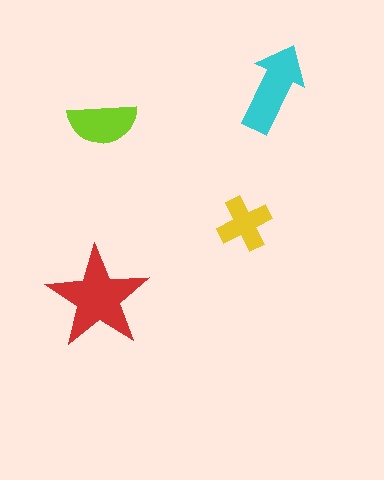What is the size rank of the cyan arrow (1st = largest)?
2nd.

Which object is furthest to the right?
The cyan arrow is rightmost.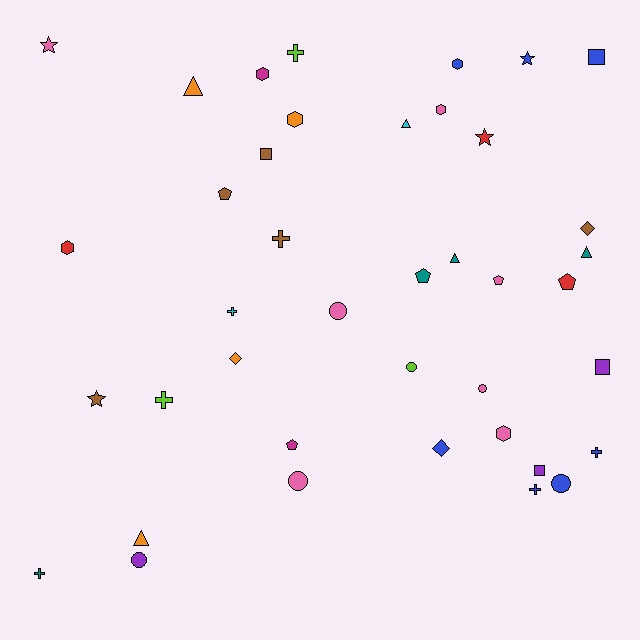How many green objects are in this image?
There are no green objects.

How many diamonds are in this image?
There are 3 diamonds.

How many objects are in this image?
There are 40 objects.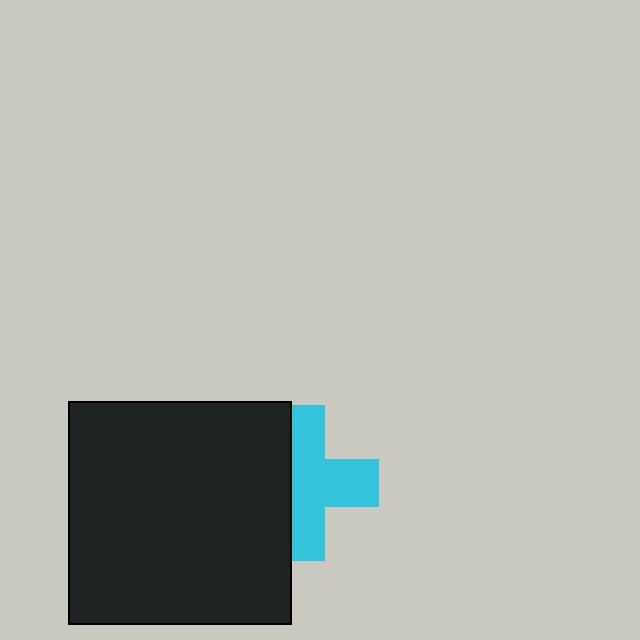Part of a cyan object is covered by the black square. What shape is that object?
It is a cross.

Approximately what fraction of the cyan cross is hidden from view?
Roughly 38% of the cyan cross is hidden behind the black square.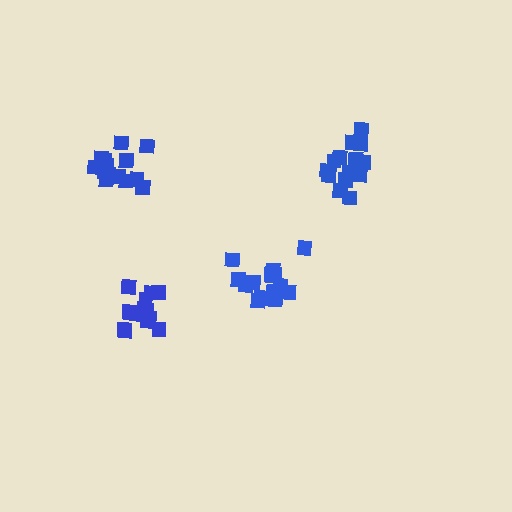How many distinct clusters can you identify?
There are 4 distinct clusters.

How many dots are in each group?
Group 1: 15 dots, Group 2: 14 dots, Group 3: 14 dots, Group 4: 14 dots (57 total).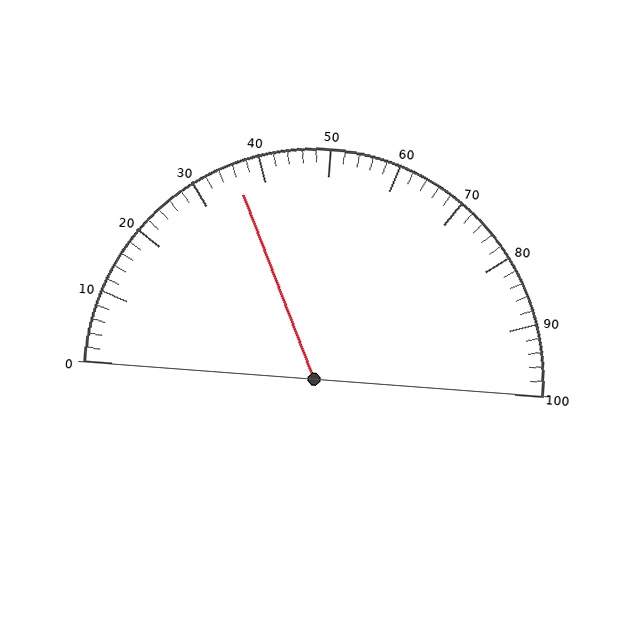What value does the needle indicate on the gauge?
The needle indicates approximately 36.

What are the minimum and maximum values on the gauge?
The gauge ranges from 0 to 100.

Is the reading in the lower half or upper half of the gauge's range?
The reading is in the lower half of the range (0 to 100).